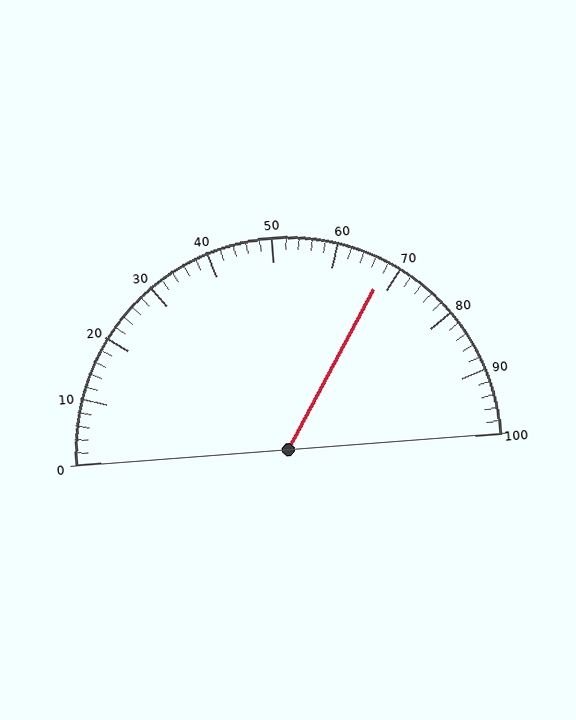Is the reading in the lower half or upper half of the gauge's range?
The reading is in the upper half of the range (0 to 100).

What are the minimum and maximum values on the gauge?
The gauge ranges from 0 to 100.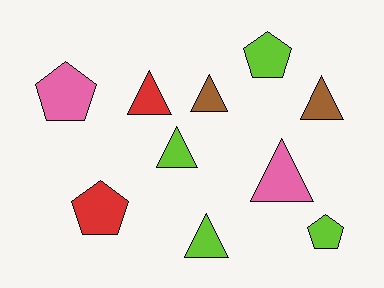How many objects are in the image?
There are 10 objects.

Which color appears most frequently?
Lime, with 4 objects.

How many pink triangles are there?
There is 1 pink triangle.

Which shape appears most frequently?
Triangle, with 6 objects.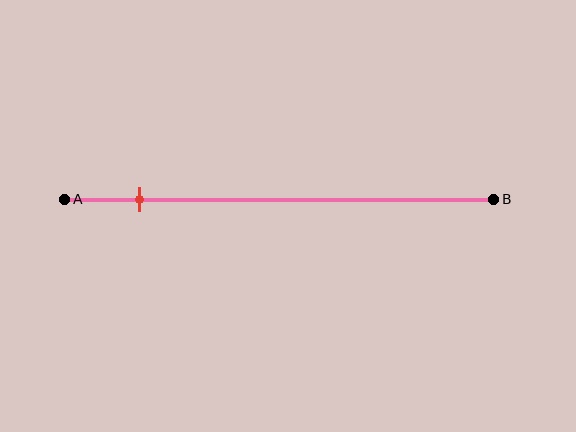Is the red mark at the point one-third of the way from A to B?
No, the mark is at about 20% from A, not at the 33% one-third point.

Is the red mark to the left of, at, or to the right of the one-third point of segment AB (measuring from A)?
The red mark is to the left of the one-third point of segment AB.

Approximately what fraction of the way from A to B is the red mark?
The red mark is approximately 20% of the way from A to B.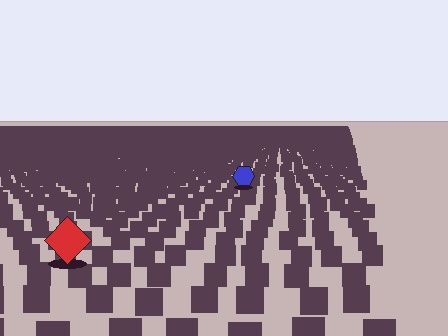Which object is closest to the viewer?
The red diamond is closest. The texture marks near it are larger and more spread out.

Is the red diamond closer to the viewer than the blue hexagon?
Yes. The red diamond is closer — you can tell from the texture gradient: the ground texture is coarser near it.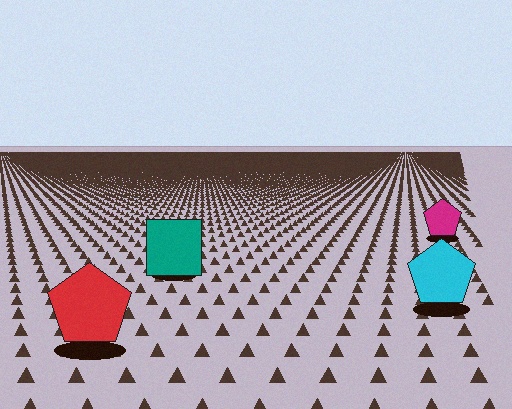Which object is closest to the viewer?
The red pentagon is closest. The texture marks near it are larger and more spread out.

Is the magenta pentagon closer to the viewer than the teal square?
No. The teal square is closer — you can tell from the texture gradient: the ground texture is coarser near it.